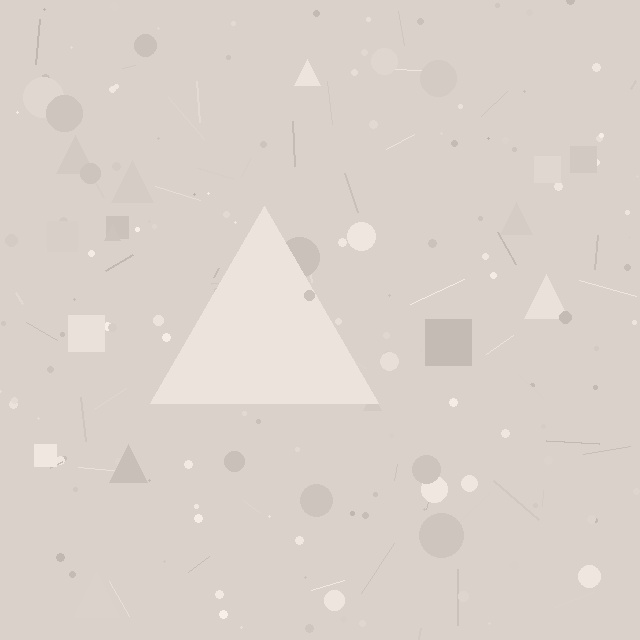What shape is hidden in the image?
A triangle is hidden in the image.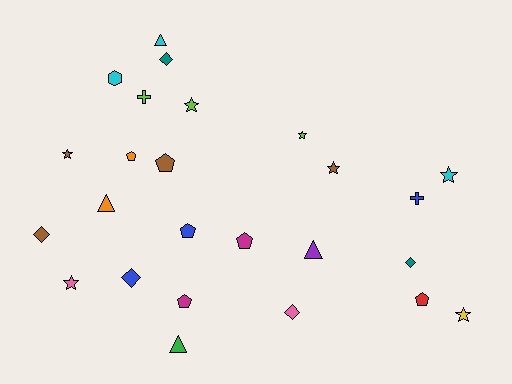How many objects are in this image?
There are 25 objects.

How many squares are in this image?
There are no squares.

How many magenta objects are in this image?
There are 2 magenta objects.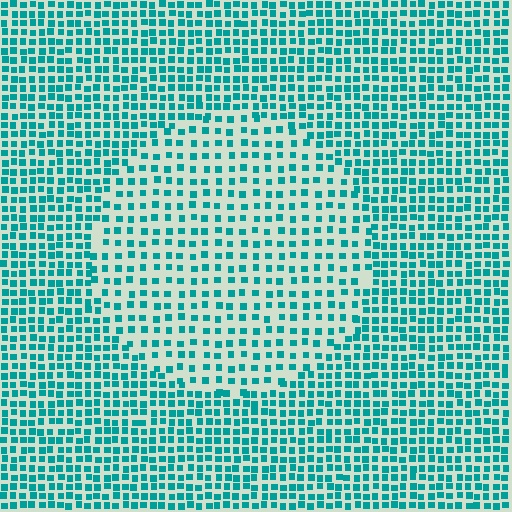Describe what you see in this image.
The image contains small teal elements arranged at two different densities. A circle-shaped region is visible where the elements are less densely packed than the surrounding area.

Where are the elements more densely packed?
The elements are more densely packed outside the circle boundary.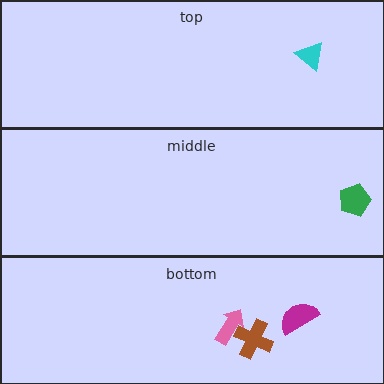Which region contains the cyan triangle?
The top region.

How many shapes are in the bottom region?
3.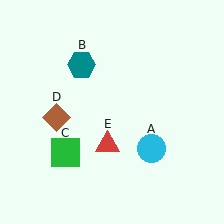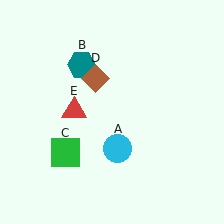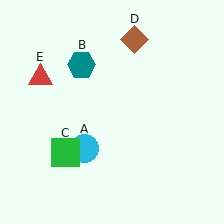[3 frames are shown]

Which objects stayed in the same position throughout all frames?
Teal hexagon (object B) and green square (object C) remained stationary.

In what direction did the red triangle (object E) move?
The red triangle (object E) moved up and to the left.